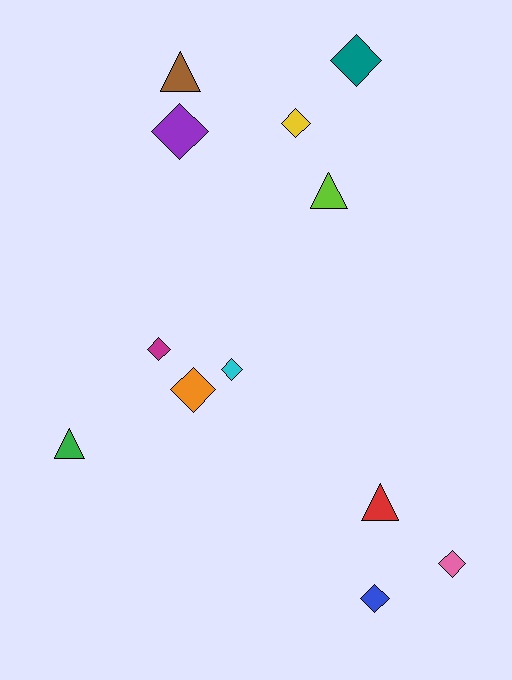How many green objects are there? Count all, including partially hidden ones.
There is 1 green object.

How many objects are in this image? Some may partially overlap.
There are 12 objects.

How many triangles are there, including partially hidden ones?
There are 4 triangles.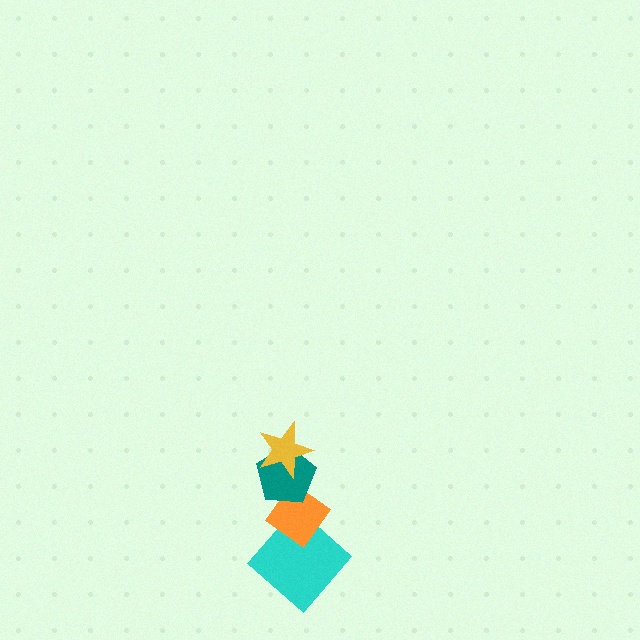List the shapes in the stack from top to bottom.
From top to bottom: the yellow star, the teal pentagon, the orange diamond, the cyan diamond.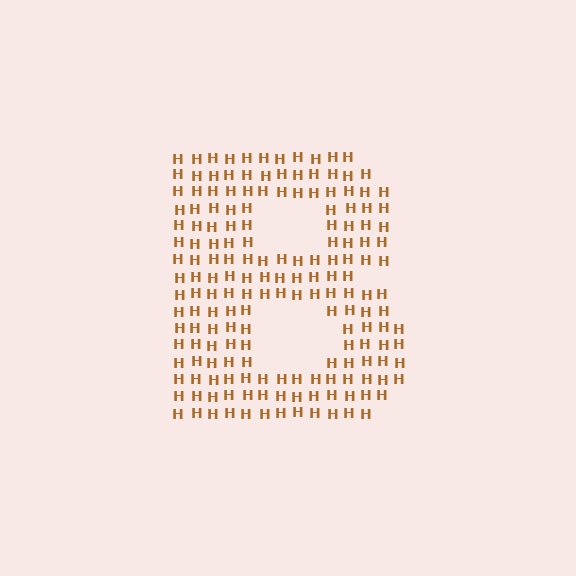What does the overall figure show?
The overall figure shows the letter B.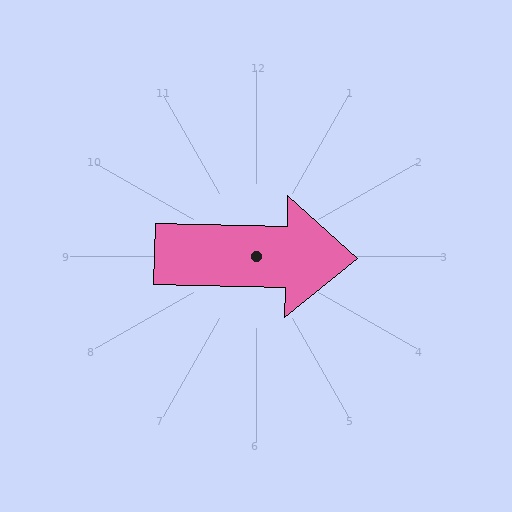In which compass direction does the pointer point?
East.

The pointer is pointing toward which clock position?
Roughly 3 o'clock.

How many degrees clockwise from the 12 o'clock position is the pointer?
Approximately 91 degrees.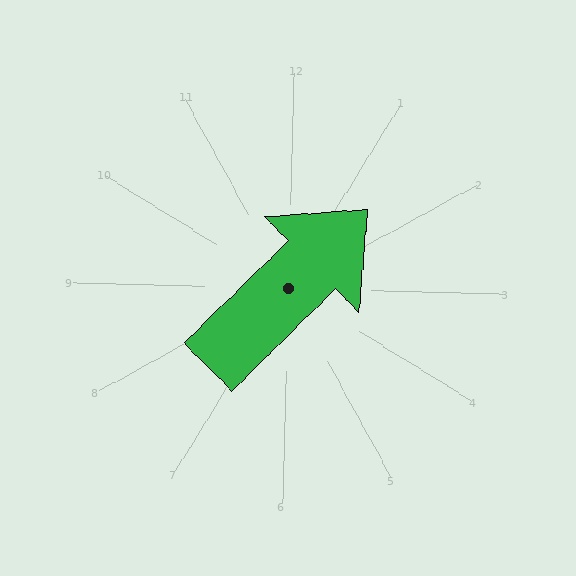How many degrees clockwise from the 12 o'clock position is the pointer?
Approximately 44 degrees.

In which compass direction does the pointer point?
Northeast.